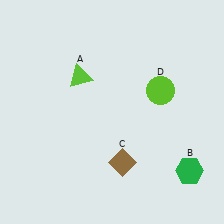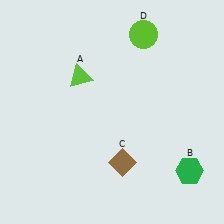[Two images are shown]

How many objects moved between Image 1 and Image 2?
1 object moved between the two images.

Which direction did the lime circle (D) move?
The lime circle (D) moved up.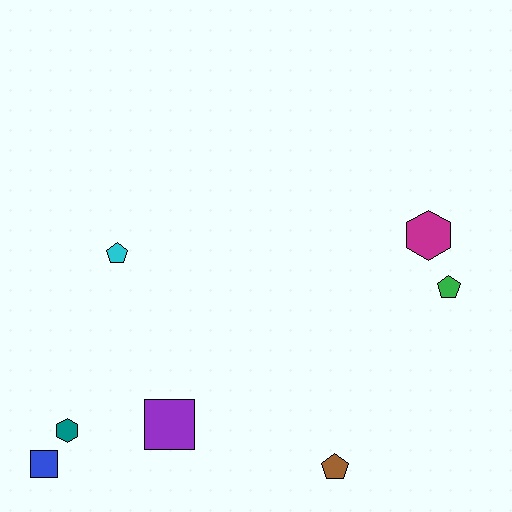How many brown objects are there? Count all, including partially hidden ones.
There is 1 brown object.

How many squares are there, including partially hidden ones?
There are 2 squares.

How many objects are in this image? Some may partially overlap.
There are 7 objects.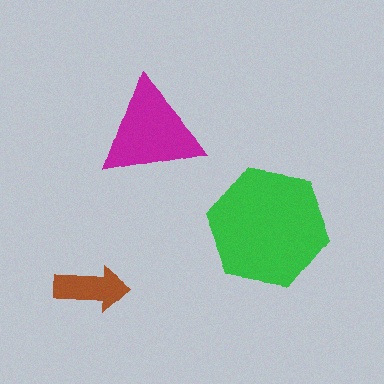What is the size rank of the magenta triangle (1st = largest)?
2nd.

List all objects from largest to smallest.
The green hexagon, the magenta triangle, the brown arrow.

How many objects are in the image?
There are 3 objects in the image.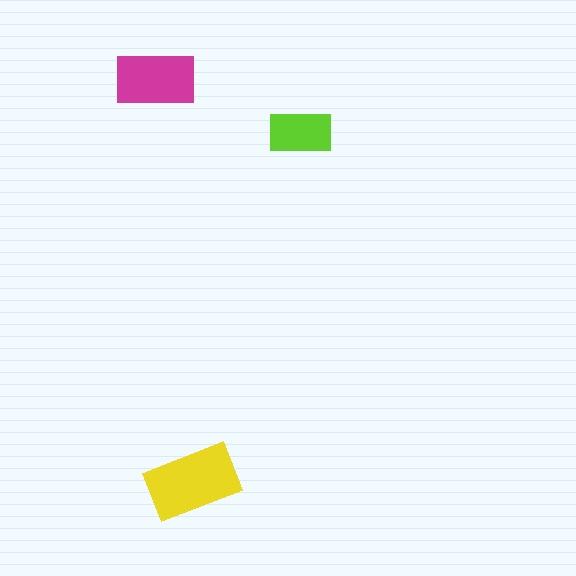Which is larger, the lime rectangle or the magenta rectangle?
The magenta one.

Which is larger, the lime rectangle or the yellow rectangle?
The yellow one.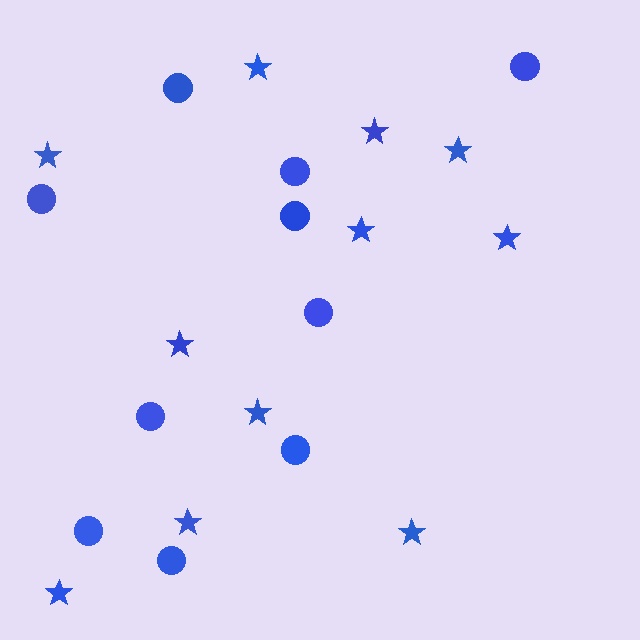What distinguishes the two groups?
There are 2 groups: one group of circles (10) and one group of stars (11).